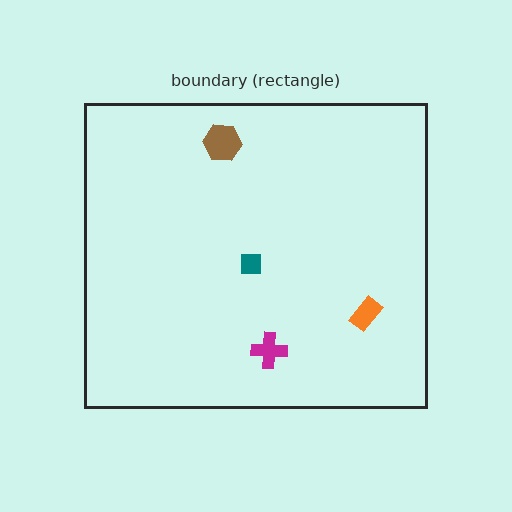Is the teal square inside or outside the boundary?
Inside.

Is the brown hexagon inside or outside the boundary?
Inside.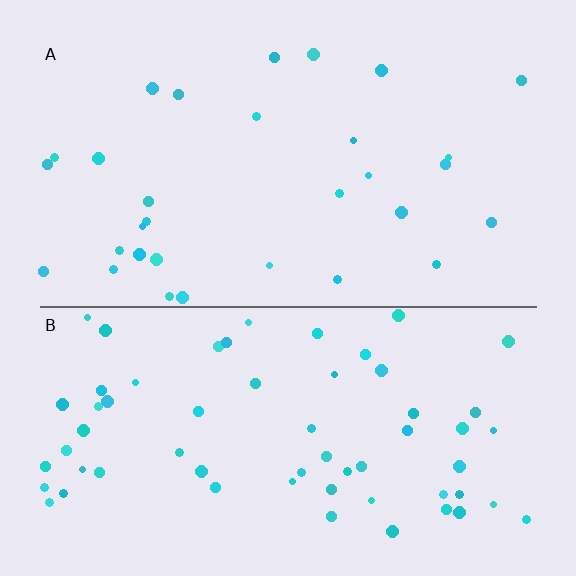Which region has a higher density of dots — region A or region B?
B (the bottom).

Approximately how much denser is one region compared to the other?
Approximately 2.0× — region B over region A.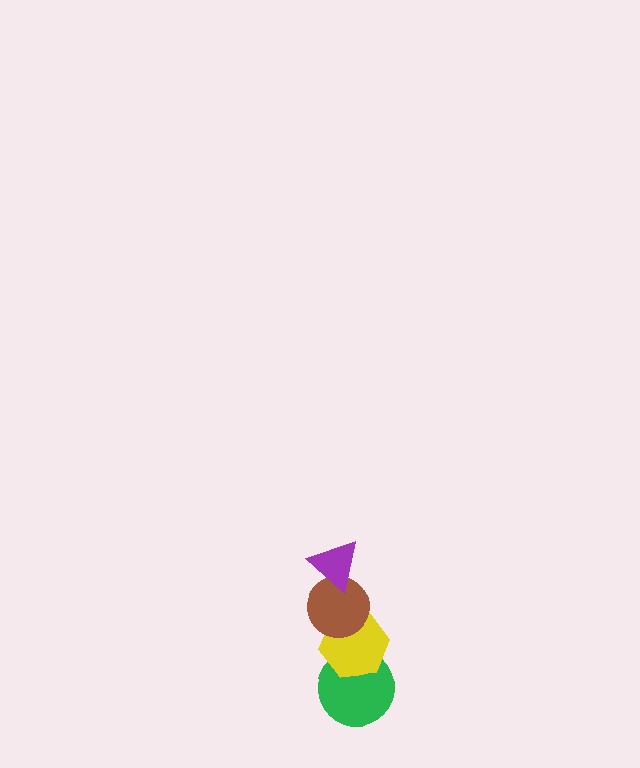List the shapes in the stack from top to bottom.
From top to bottom: the purple triangle, the brown circle, the yellow hexagon, the green circle.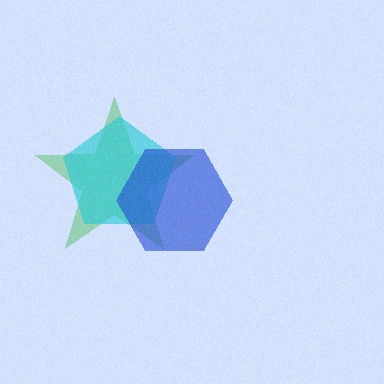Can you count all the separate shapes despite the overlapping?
Yes, there are 3 separate shapes.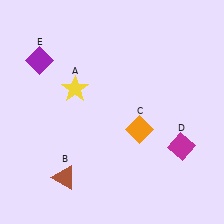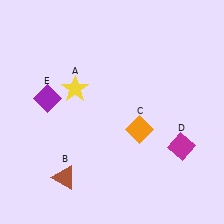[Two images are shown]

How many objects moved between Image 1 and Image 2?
1 object moved between the two images.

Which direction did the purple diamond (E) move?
The purple diamond (E) moved down.